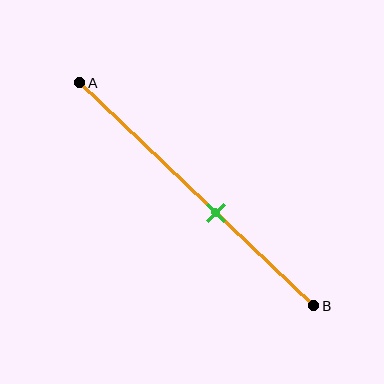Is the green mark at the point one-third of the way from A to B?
No, the mark is at about 60% from A, not at the 33% one-third point.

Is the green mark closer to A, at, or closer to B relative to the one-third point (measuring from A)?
The green mark is closer to point B than the one-third point of segment AB.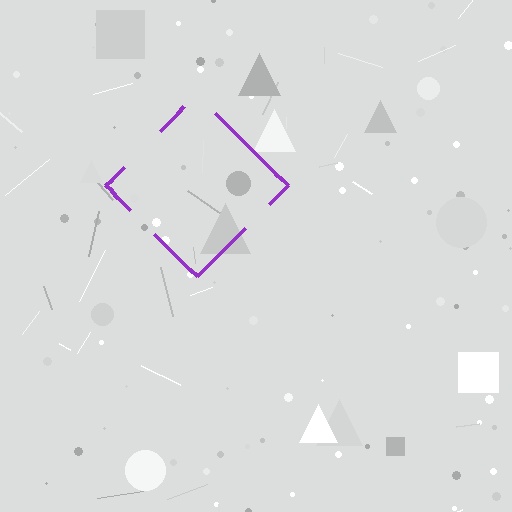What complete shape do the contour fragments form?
The contour fragments form a diamond.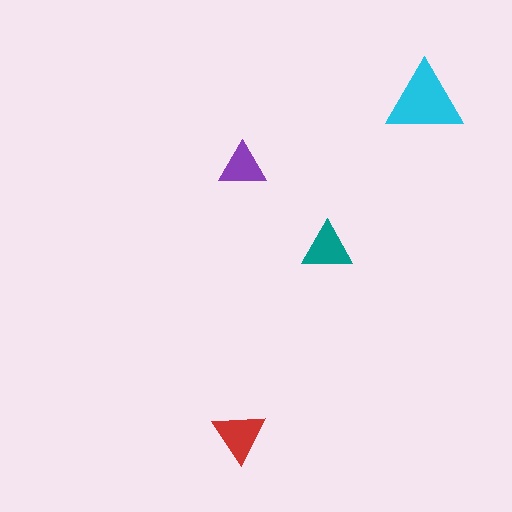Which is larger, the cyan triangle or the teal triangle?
The cyan one.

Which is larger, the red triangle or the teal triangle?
The red one.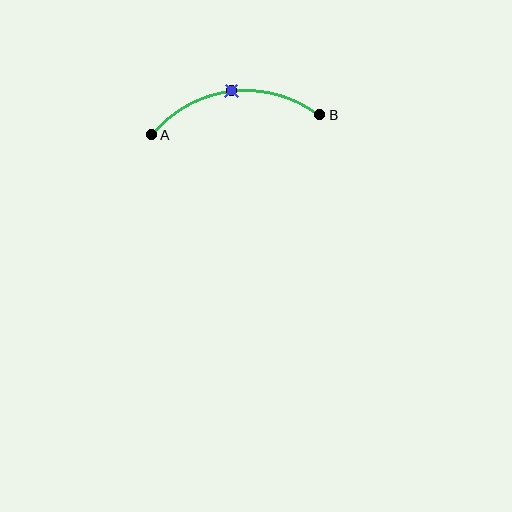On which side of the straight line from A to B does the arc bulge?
The arc bulges above the straight line connecting A and B.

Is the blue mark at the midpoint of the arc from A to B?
Yes. The blue mark lies on the arc at equal arc-length from both A and B — it is the arc midpoint.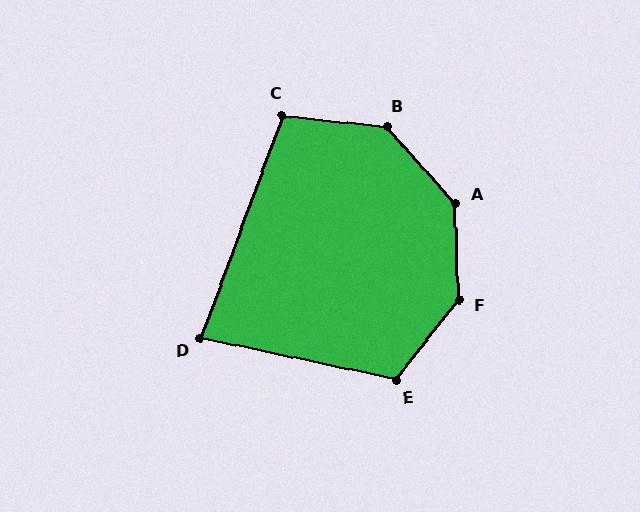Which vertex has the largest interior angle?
F, at approximately 140 degrees.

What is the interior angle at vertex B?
Approximately 138 degrees (obtuse).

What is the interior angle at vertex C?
Approximately 104 degrees (obtuse).